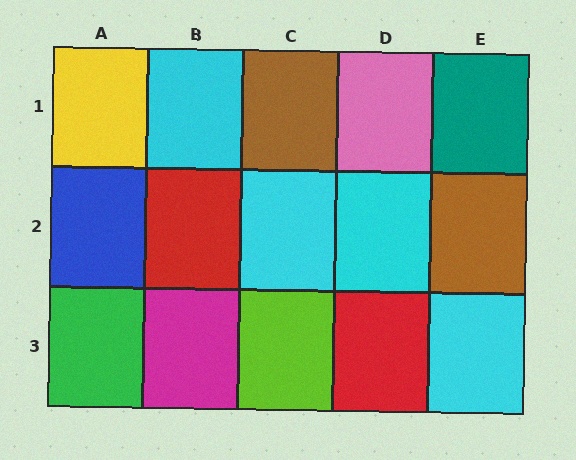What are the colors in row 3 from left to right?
Green, magenta, lime, red, cyan.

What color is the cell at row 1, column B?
Cyan.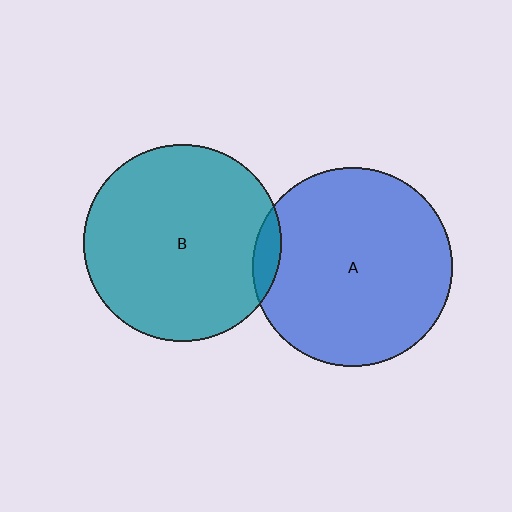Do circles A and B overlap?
Yes.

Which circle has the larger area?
Circle A (blue).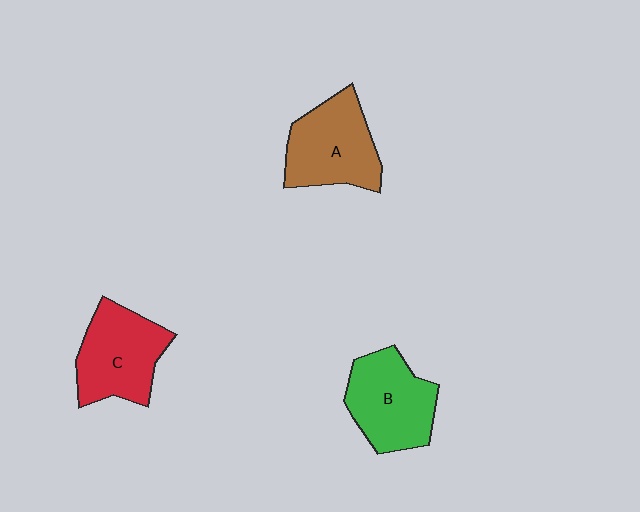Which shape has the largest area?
Shape A (brown).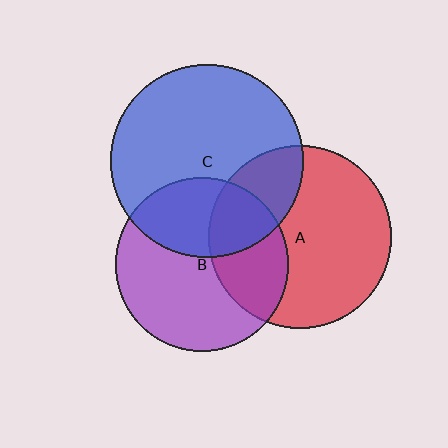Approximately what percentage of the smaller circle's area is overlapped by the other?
Approximately 35%.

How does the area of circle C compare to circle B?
Approximately 1.2 times.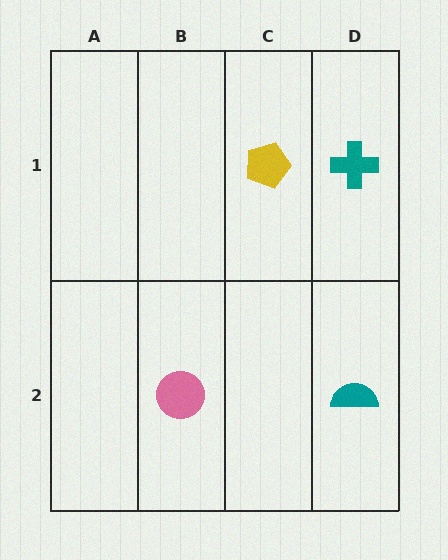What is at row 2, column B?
A pink circle.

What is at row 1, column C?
A yellow pentagon.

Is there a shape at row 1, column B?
No, that cell is empty.